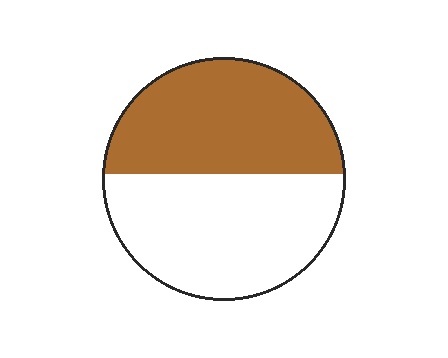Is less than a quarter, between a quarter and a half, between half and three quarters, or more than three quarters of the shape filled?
Between a quarter and a half.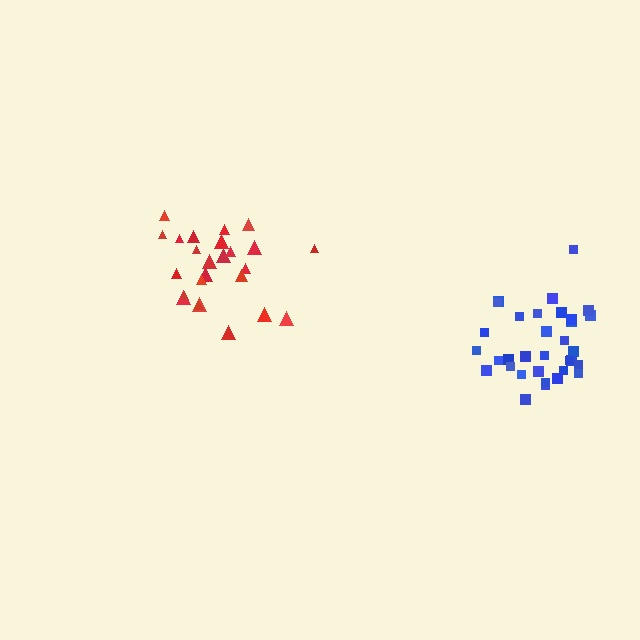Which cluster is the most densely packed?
Blue.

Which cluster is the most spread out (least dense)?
Red.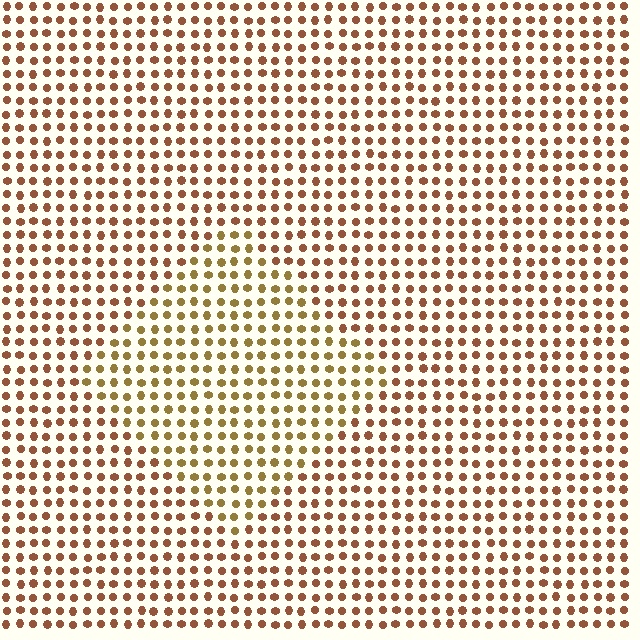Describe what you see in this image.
The image is filled with small brown elements in a uniform arrangement. A diamond-shaped region is visible where the elements are tinted to a slightly different hue, forming a subtle color boundary.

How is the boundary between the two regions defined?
The boundary is defined purely by a slight shift in hue (about 27 degrees). Spacing, size, and orientation are identical on both sides.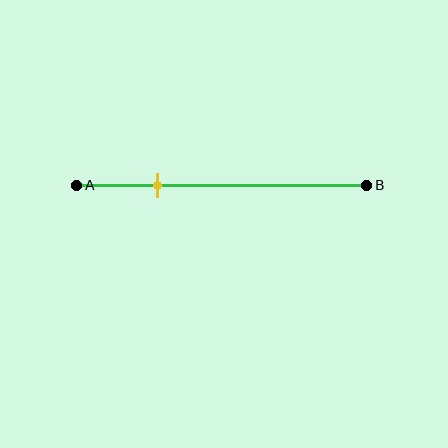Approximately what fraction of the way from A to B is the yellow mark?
The yellow mark is approximately 30% of the way from A to B.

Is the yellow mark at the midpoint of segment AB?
No, the mark is at about 30% from A, not at the 50% midpoint.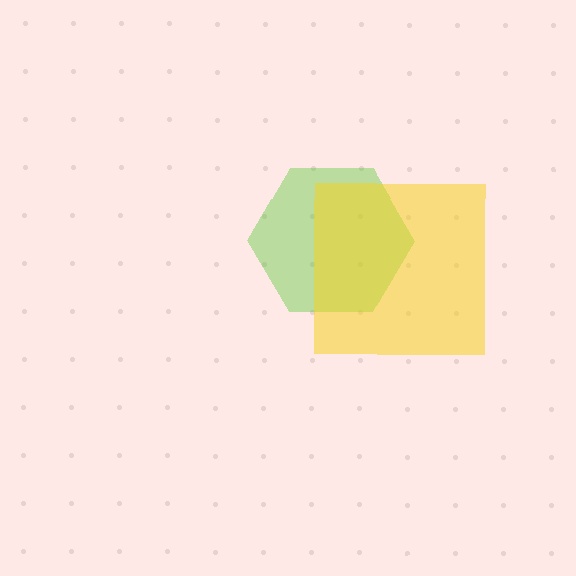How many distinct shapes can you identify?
There are 2 distinct shapes: a lime hexagon, a yellow square.